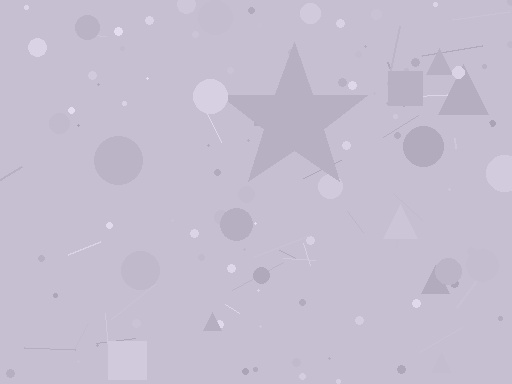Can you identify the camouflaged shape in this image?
The camouflaged shape is a star.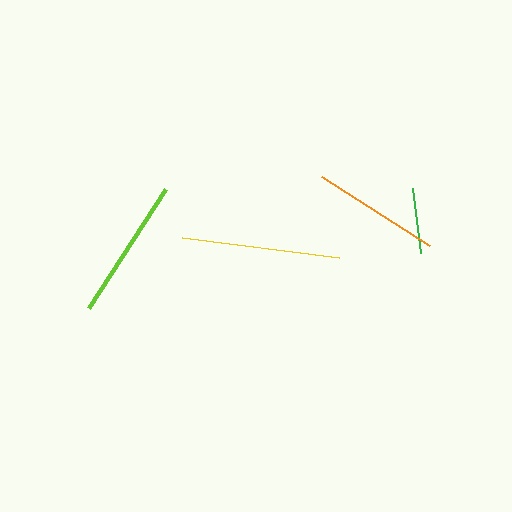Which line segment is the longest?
The yellow line is the longest at approximately 158 pixels.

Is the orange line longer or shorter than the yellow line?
The yellow line is longer than the orange line.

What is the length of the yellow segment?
The yellow segment is approximately 158 pixels long.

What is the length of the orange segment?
The orange segment is approximately 129 pixels long.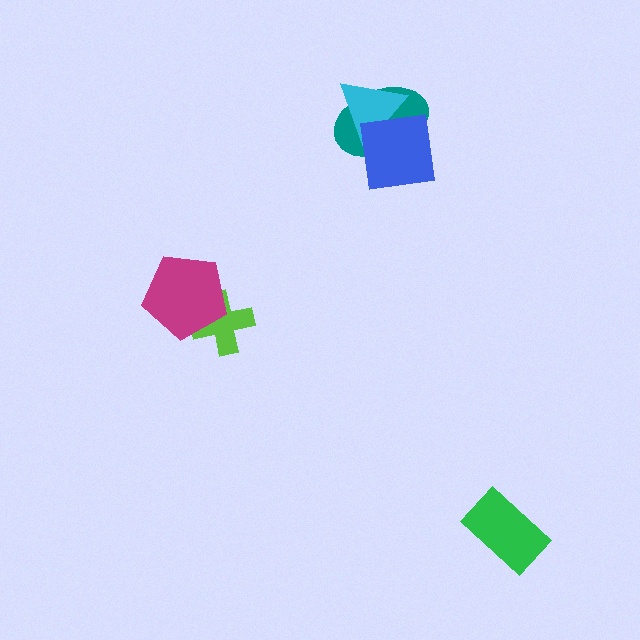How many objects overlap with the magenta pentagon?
1 object overlaps with the magenta pentagon.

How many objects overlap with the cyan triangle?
2 objects overlap with the cyan triangle.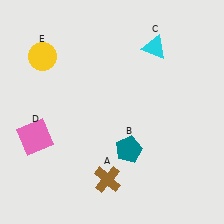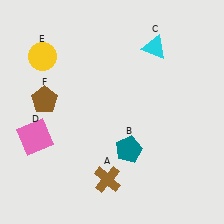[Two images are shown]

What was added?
A brown pentagon (F) was added in Image 2.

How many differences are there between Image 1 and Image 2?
There is 1 difference between the two images.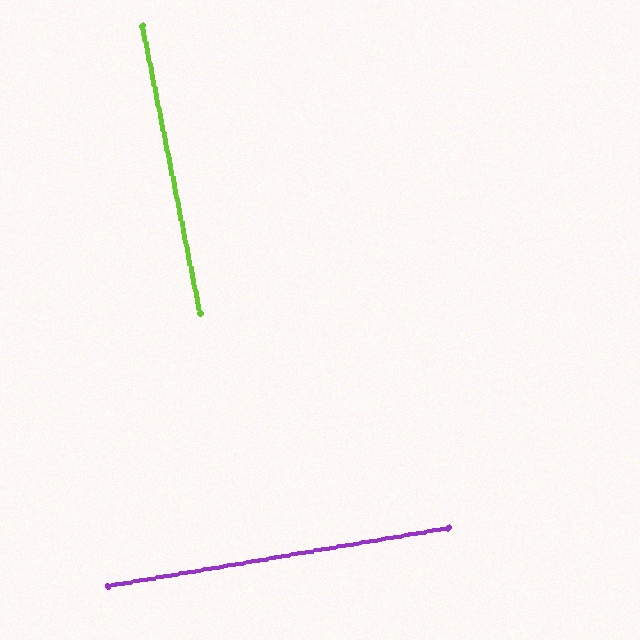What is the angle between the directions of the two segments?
Approximately 88 degrees.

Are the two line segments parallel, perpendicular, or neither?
Perpendicular — they meet at approximately 88°.